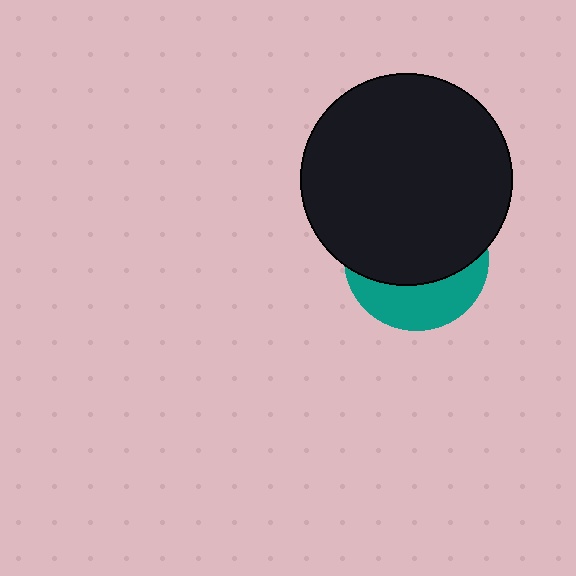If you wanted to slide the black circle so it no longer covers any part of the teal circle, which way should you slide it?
Slide it up — that is the most direct way to separate the two shapes.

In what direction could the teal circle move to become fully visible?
The teal circle could move down. That would shift it out from behind the black circle entirely.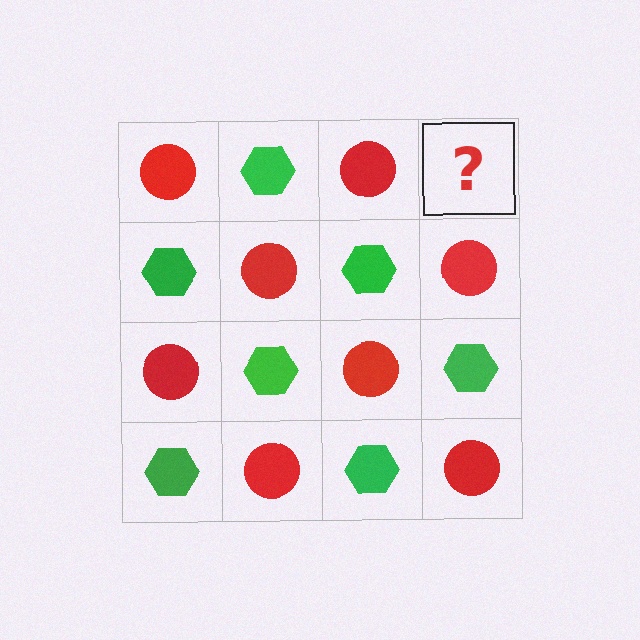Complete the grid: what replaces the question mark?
The question mark should be replaced with a green hexagon.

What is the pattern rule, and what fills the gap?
The rule is that it alternates red circle and green hexagon in a checkerboard pattern. The gap should be filled with a green hexagon.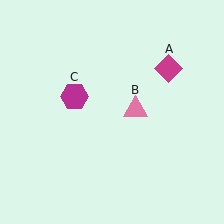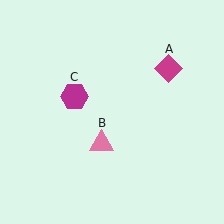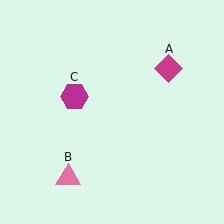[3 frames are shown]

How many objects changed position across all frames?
1 object changed position: pink triangle (object B).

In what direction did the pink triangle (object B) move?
The pink triangle (object B) moved down and to the left.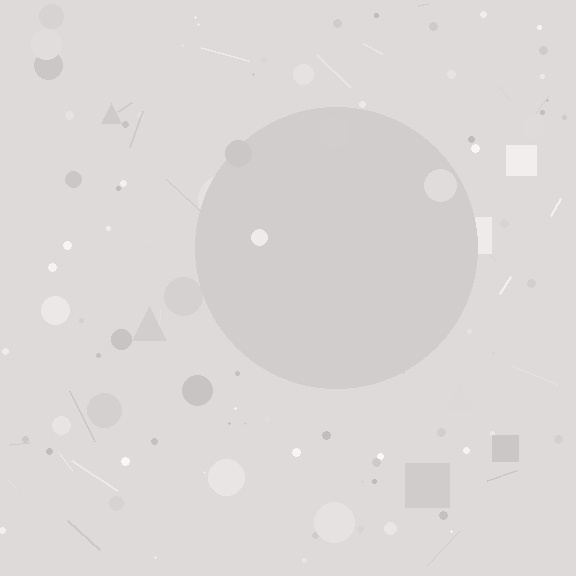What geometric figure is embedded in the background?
A circle is embedded in the background.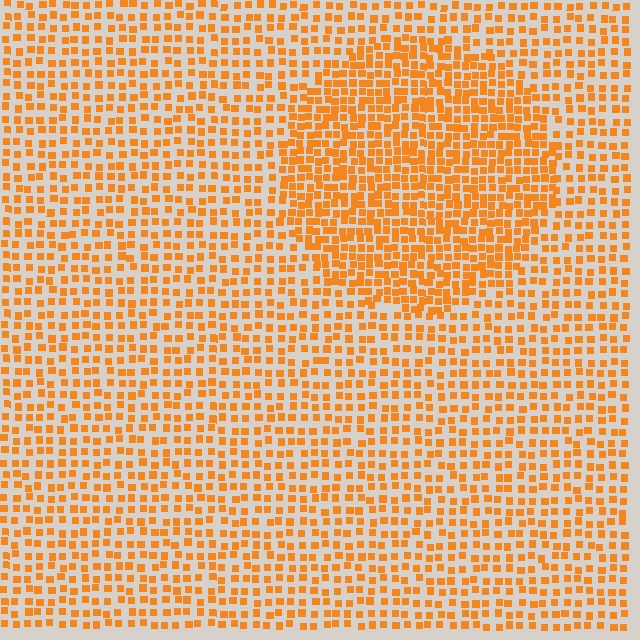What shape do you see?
I see a circle.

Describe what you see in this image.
The image contains small orange elements arranged at two different densities. A circle-shaped region is visible where the elements are more densely packed than the surrounding area.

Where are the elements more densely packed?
The elements are more densely packed inside the circle boundary.